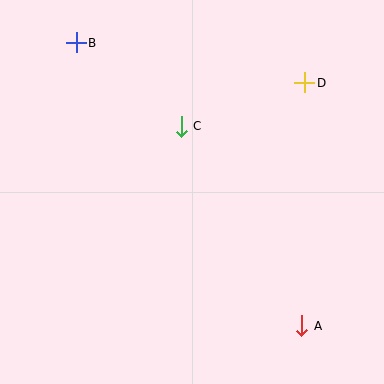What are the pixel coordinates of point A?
Point A is at (302, 326).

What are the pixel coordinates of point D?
Point D is at (305, 83).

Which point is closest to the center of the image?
Point C at (181, 126) is closest to the center.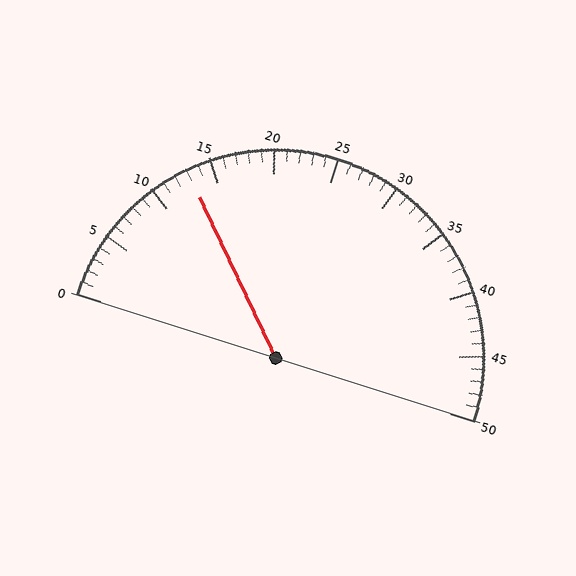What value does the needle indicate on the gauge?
The needle indicates approximately 13.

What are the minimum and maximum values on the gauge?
The gauge ranges from 0 to 50.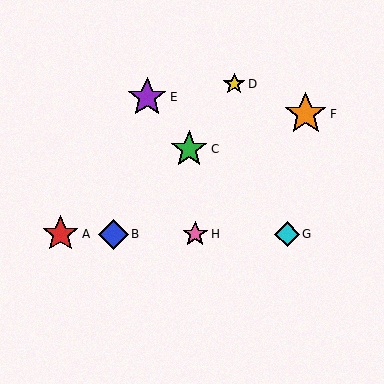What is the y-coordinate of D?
Object D is at y≈84.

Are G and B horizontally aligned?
Yes, both are at y≈234.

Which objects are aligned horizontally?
Objects A, B, G, H are aligned horizontally.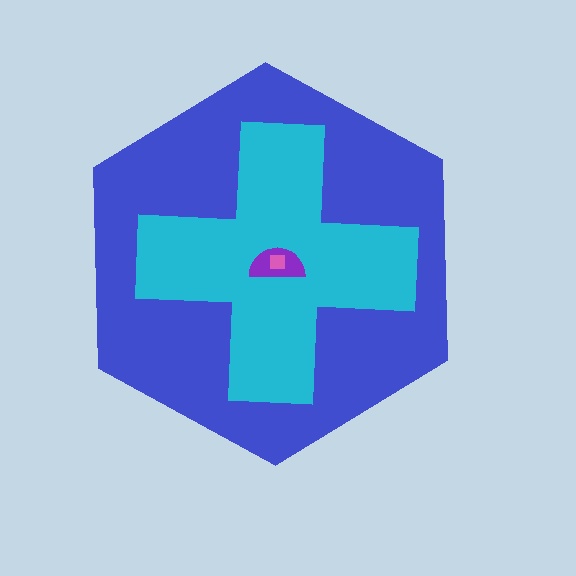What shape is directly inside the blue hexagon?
The cyan cross.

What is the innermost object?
The pink square.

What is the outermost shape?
The blue hexagon.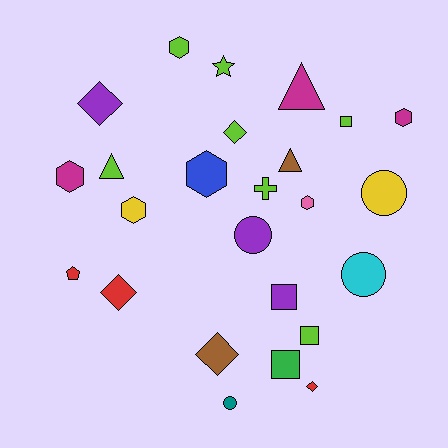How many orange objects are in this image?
There are no orange objects.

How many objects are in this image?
There are 25 objects.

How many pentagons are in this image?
There is 1 pentagon.